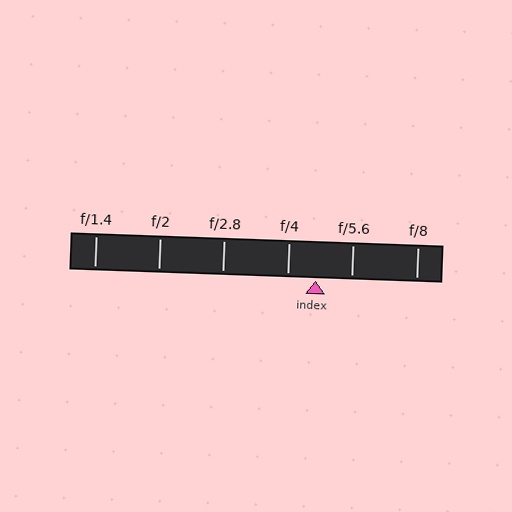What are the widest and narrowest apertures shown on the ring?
The widest aperture shown is f/1.4 and the narrowest is f/8.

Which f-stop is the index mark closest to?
The index mark is closest to f/4.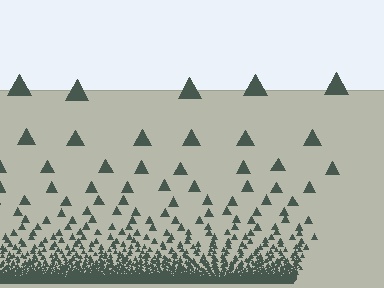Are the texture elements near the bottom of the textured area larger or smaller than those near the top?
Smaller. The gradient is inverted — elements near the bottom are smaller and denser.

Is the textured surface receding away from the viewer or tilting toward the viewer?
The surface appears to tilt toward the viewer. Texture elements get larger and sparser toward the top.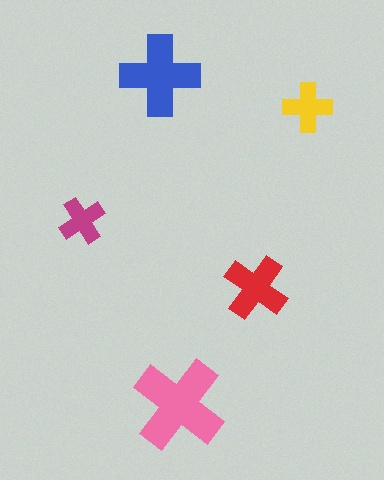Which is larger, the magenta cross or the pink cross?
The pink one.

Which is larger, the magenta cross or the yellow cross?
The yellow one.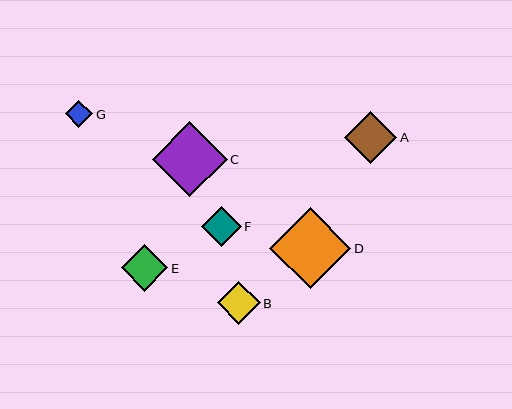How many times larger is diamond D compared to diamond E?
Diamond D is approximately 1.7 times the size of diamond E.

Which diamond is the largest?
Diamond D is the largest with a size of approximately 81 pixels.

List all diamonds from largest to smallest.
From largest to smallest: D, C, A, E, B, F, G.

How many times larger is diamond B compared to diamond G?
Diamond B is approximately 1.5 times the size of diamond G.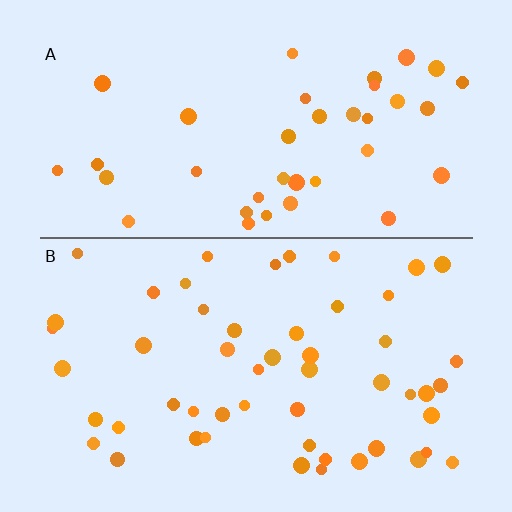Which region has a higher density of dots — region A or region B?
B (the bottom).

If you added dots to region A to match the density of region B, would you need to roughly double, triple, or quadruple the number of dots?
Approximately double.